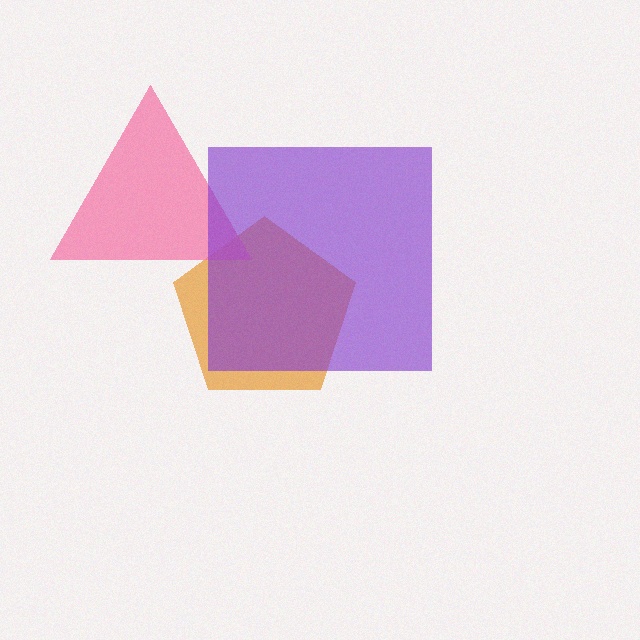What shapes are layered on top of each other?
The layered shapes are: an orange pentagon, a pink triangle, a purple square.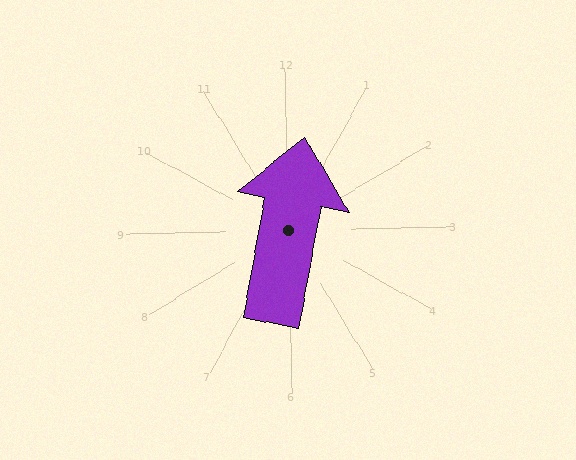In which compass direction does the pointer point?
North.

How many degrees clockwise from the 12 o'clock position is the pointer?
Approximately 12 degrees.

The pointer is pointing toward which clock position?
Roughly 12 o'clock.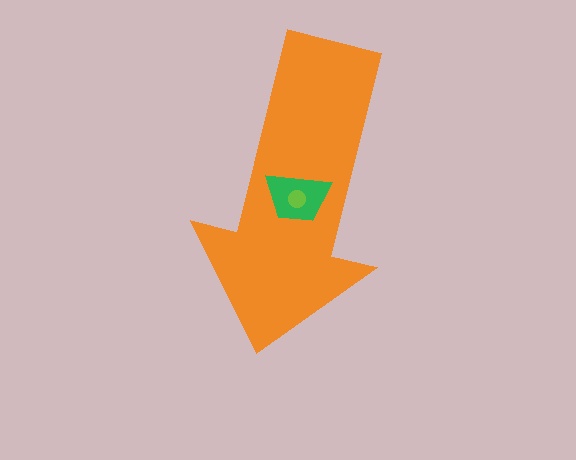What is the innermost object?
The lime circle.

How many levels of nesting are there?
3.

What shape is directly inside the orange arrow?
The green trapezoid.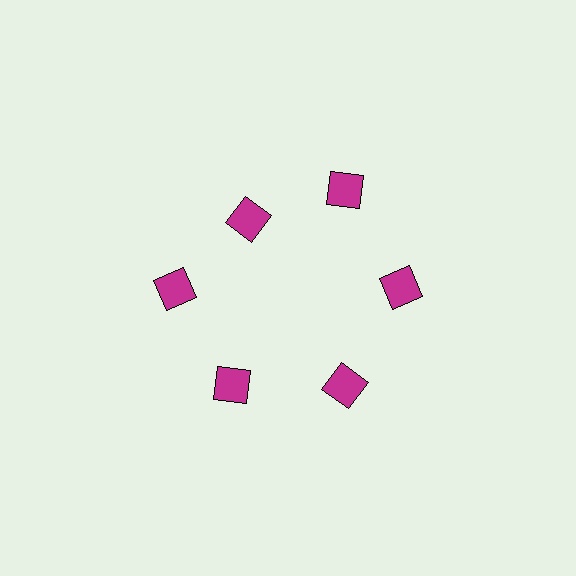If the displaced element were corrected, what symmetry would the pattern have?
It would have 6-fold rotational symmetry — the pattern would map onto itself every 60 degrees.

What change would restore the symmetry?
The symmetry would be restored by moving it outward, back onto the ring so that all 6 squares sit at equal angles and equal distance from the center.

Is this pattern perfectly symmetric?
No. The 6 magenta squares are arranged in a ring, but one element near the 11 o'clock position is pulled inward toward the center, breaking the 6-fold rotational symmetry.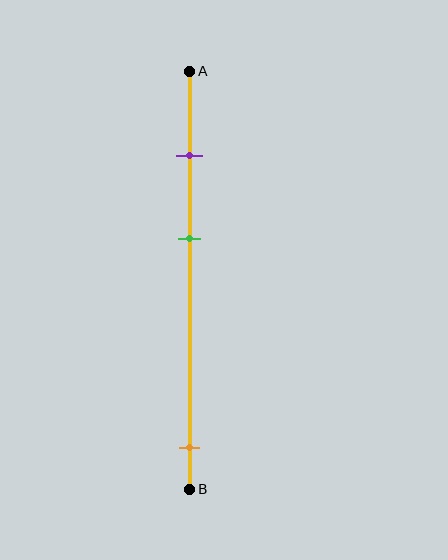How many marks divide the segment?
There are 3 marks dividing the segment.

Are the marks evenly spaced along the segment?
No, the marks are not evenly spaced.